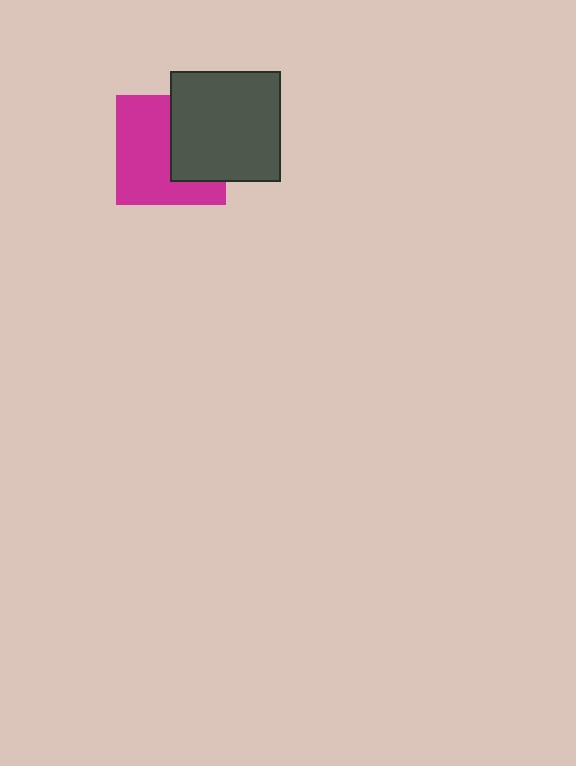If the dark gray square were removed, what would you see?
You would see the complete magenta square.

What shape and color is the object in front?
The object in front is a dark gray square.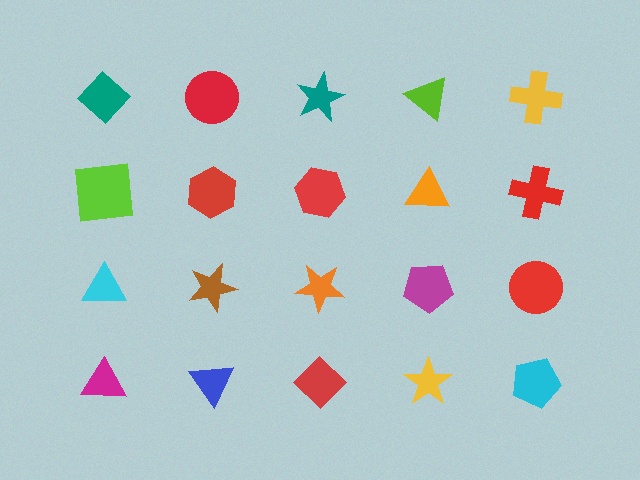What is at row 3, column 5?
A red circle.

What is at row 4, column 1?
A magenta triangle.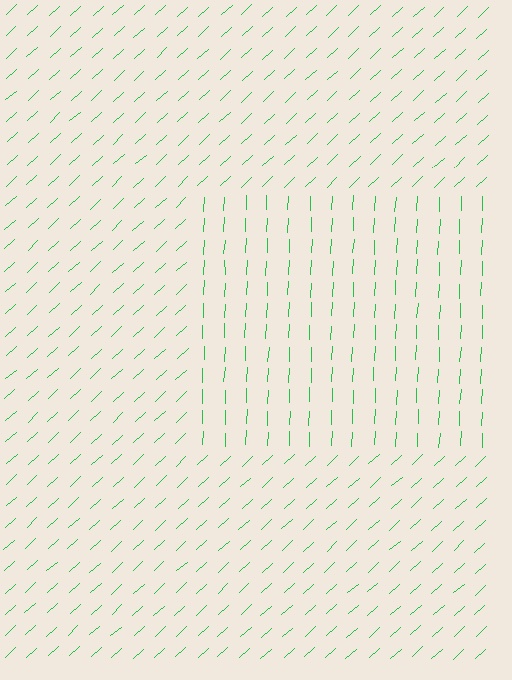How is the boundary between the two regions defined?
The boundary is defined purely by a change in line orientation (approximately 45 degrees difference). All lines are the same color and thickness.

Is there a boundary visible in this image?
Yes, there is a texture boundary formed by a change in line orientation.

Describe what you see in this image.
The image is filled with small green line segments. A rectangle region in the image has lines oriented differently from the surrounding lines, creating a visible texture boundary.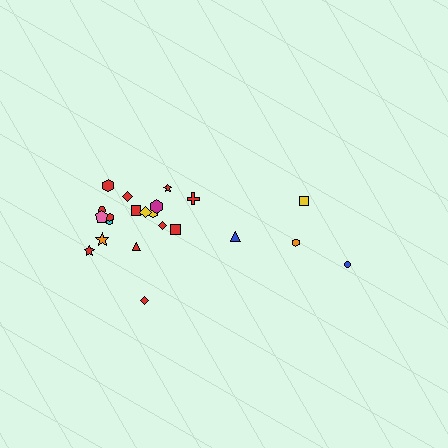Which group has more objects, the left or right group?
The left group.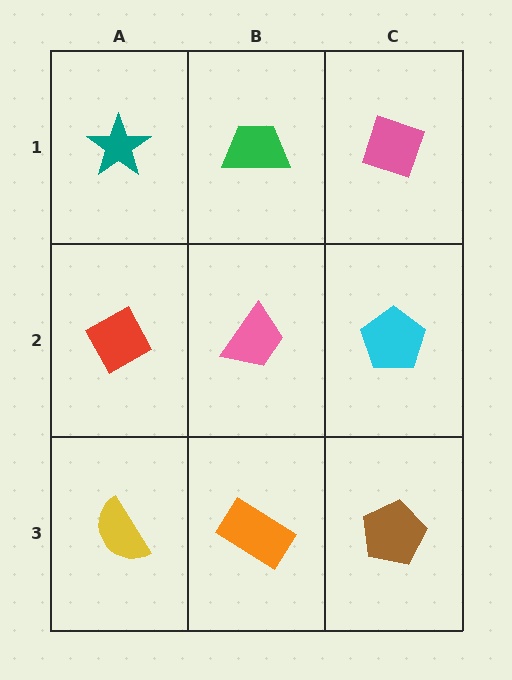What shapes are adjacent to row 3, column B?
A pink trapezoid (row 2, column B), a yellow semicircle (row 3, column A), a brown pentagon (row 3, column C).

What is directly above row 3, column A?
A red diamond.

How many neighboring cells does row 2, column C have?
3.